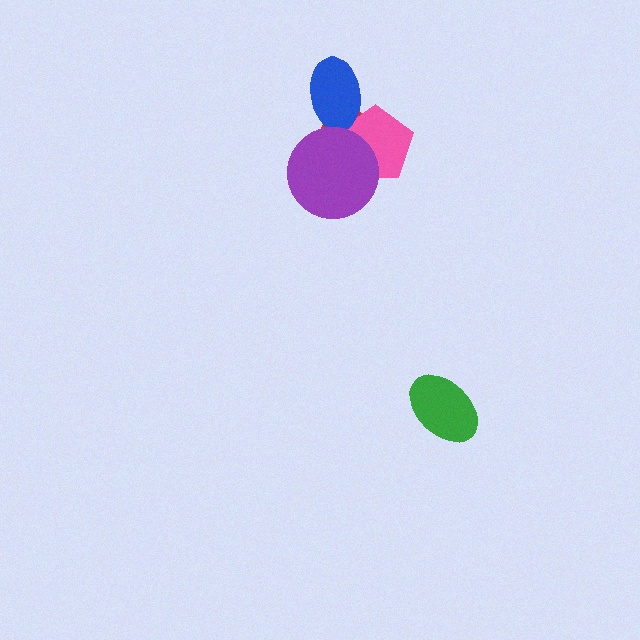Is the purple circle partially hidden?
No, no other shape covers it.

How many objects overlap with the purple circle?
2 objects overlap with the purple circle.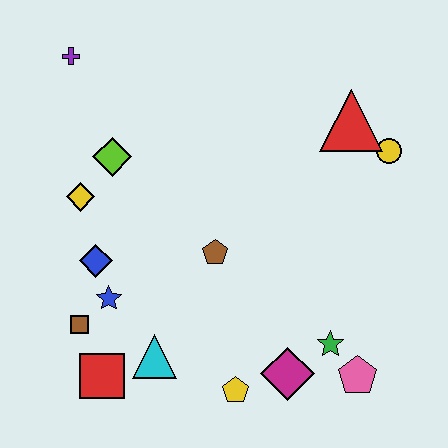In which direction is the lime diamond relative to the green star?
The lime diamond is to the left of the green star.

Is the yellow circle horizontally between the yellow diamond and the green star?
No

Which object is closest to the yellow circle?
The red triangle is closest to the yellow circle.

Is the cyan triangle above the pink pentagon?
Yes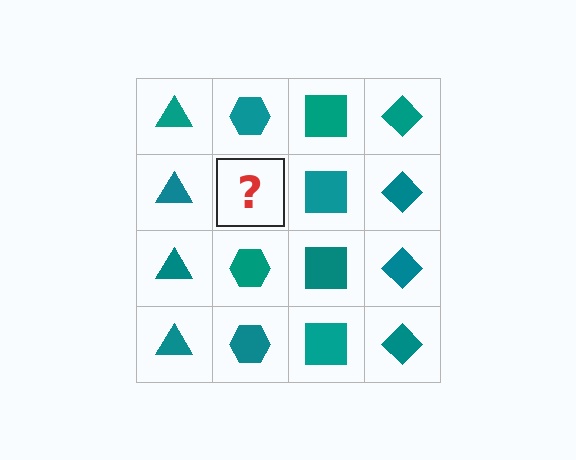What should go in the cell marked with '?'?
The missing cell should contain a teal hexagon.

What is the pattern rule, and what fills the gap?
The rule is that each column has a consistent shape. The gap should be filled with a teal hexagon.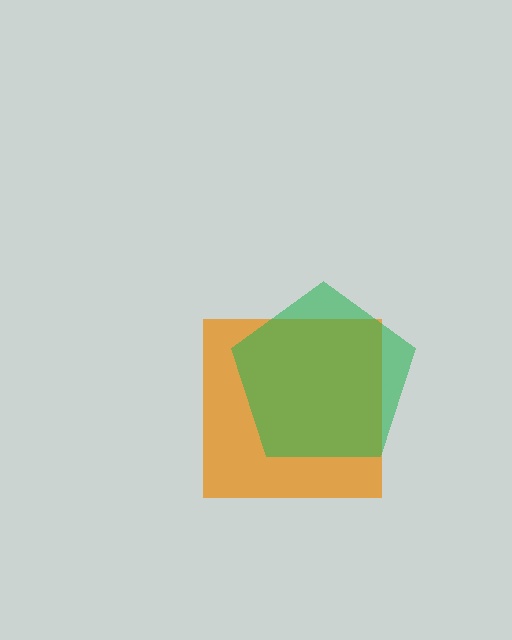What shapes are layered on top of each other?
The layered shapes are: an orange square, a green pentagon.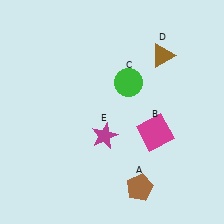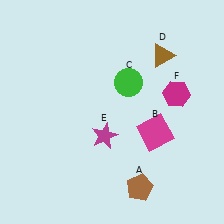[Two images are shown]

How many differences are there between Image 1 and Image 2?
There is 1 difference between the two images.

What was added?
A magenta hexagon (F) was added in Image 2.